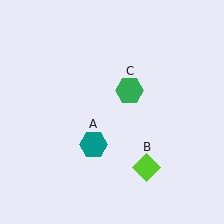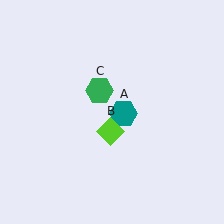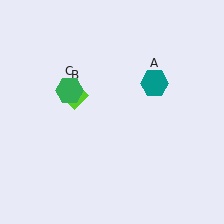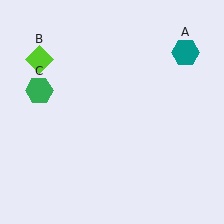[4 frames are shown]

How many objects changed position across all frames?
3 objects changed position: teal hexagon (object A), lime diamond (object B), green hexagon (object C).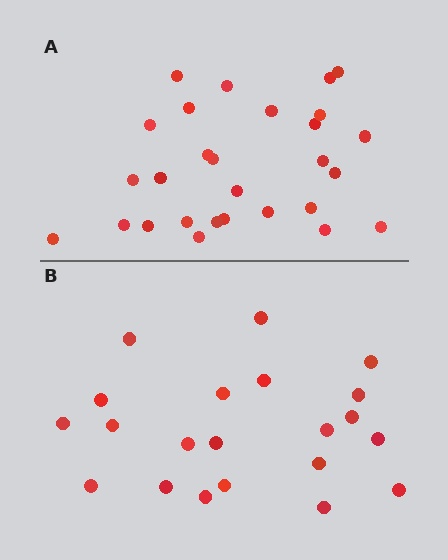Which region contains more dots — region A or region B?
Region A (the top region) has more dots.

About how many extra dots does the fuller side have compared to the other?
Region A has roughly 8 or so more dots than region B.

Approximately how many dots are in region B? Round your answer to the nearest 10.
About 20 dots. (The exact count is 21, which rounds to 20.)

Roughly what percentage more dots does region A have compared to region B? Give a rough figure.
About 35% more.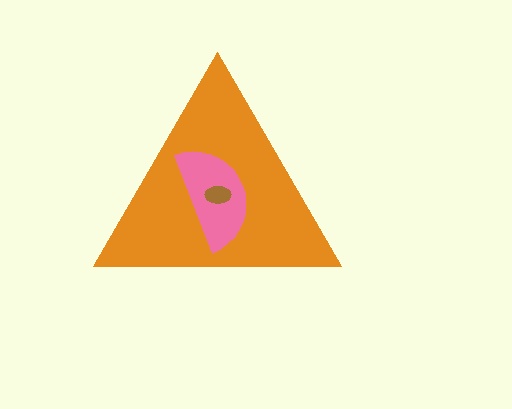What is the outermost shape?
The orange triangle.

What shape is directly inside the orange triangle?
The pink semicircle.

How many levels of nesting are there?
3.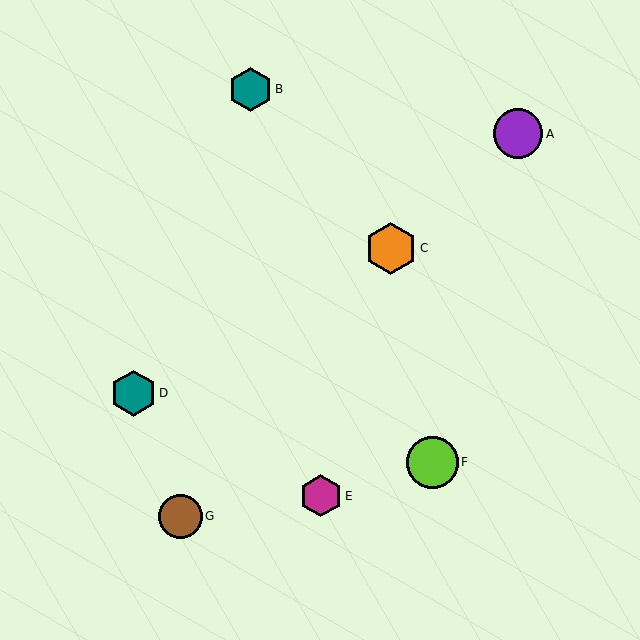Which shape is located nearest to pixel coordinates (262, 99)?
The teal hexagon (labeled B) at (250, 89) is nearest to that location.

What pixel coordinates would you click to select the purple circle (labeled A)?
Click at (518, 134) to select the purple circle A.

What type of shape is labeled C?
Shape C is an orange hexagon.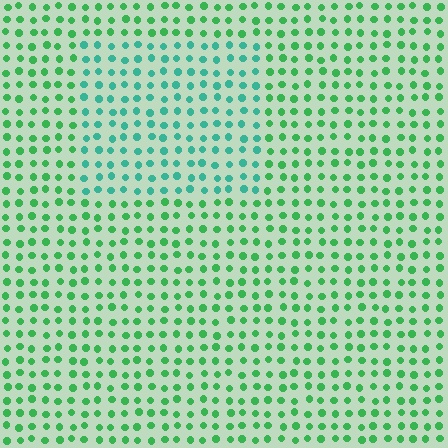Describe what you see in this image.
The image is filled with small green elements in a uniform arrangement. A rectangle-shaped region is visible where the elements are tinted to a slightly different hue, forming a subtle color boundary.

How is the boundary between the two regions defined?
The boundary is defined purely by a slight shift in hue (about 34 degrees). Spacing, size, and orientation are identical on both sides.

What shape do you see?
I see a rectangle.